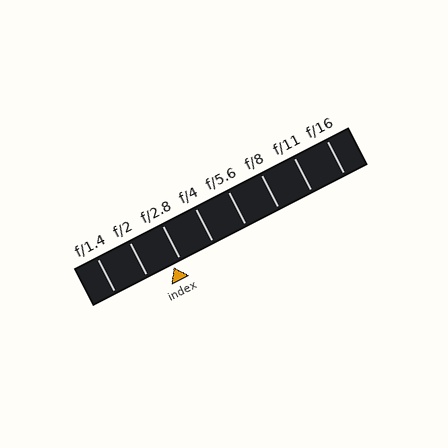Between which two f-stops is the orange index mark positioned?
The index mark is between f/2 and f/2.8.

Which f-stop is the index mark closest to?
The index mark is closest to f/2.8.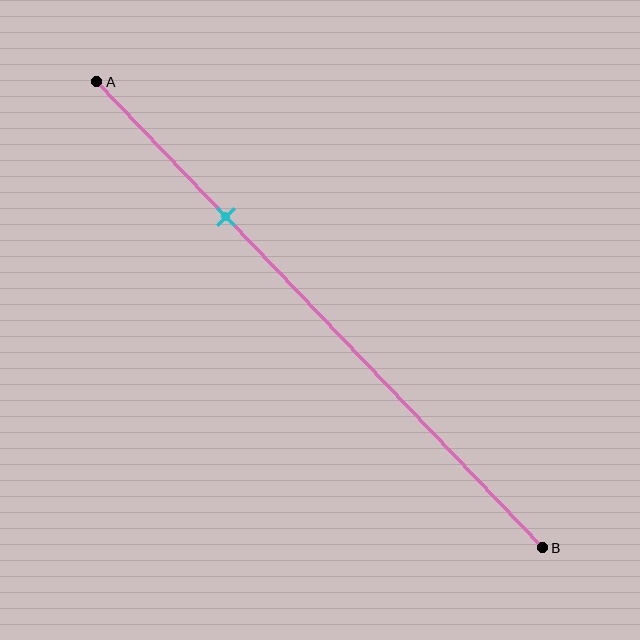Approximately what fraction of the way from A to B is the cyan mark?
The cyan mark is approximately 30% of the way from A to B.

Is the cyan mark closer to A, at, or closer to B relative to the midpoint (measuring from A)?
The cyan mark is closer to point A than the midpoint of segment AB.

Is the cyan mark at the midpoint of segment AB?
No, the mark is at about 30% from A, not at the 50% midpoint.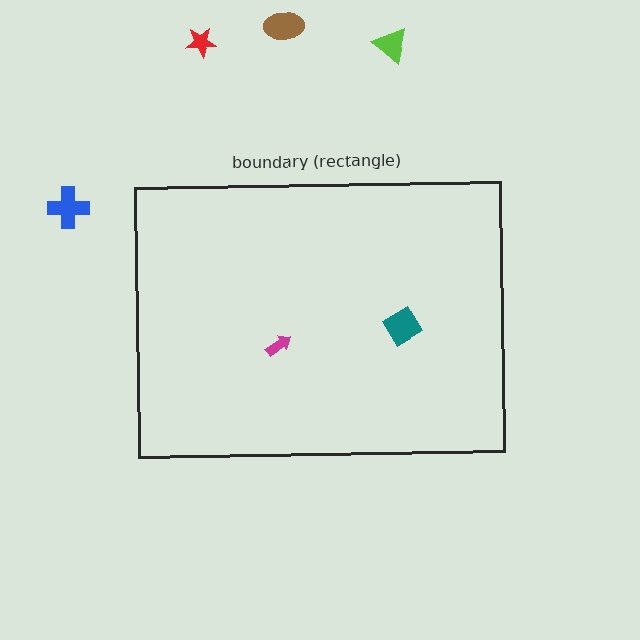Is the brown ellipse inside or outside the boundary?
Outside.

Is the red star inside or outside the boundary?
Outside.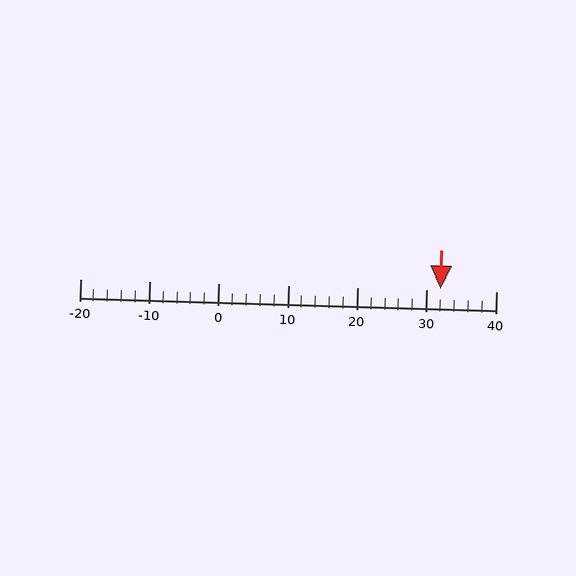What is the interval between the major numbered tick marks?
The major tick marks are spaced 10 units apart.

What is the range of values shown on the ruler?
The ruler shows values from -20 to 40.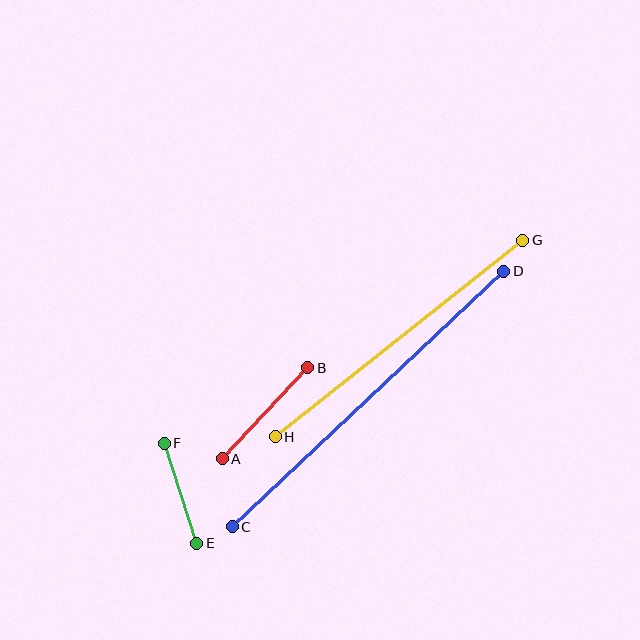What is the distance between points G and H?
The distance is approximately 316 pixels.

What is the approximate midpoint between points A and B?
The midpoint is at approximately (265, 413) pixels.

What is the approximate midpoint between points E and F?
The midpoint is at approximately (180, 493) pixels.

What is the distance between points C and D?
The distance is approximately 373 pixels.